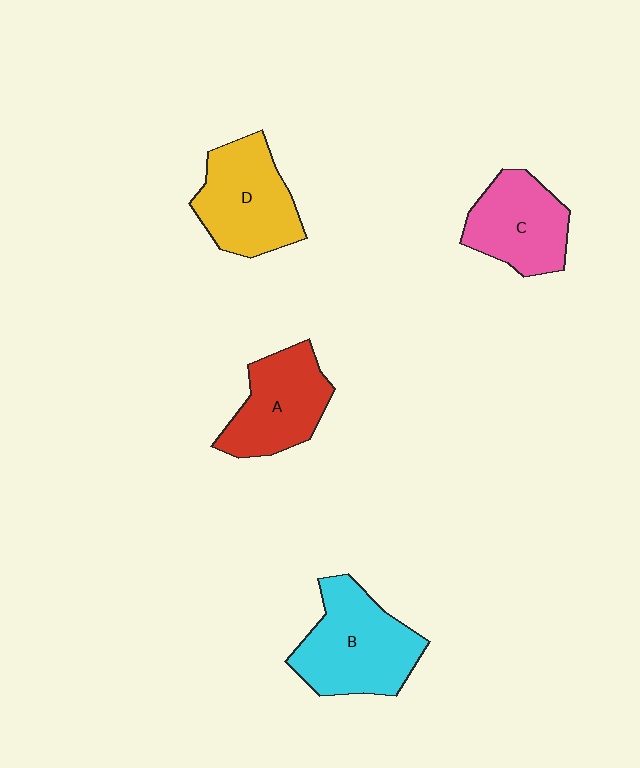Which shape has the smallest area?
Shape C (pink).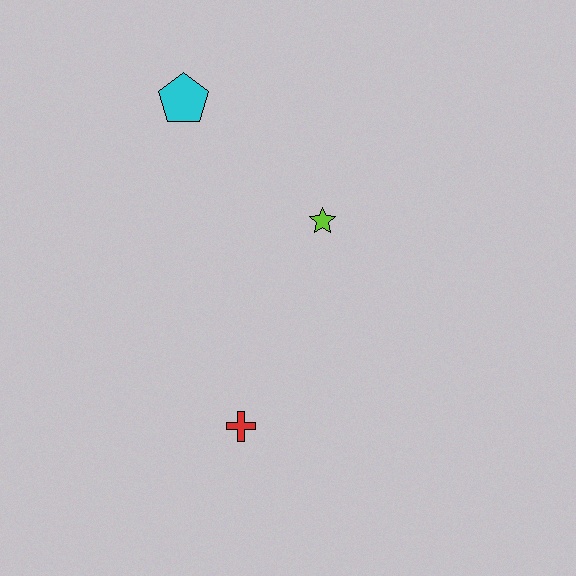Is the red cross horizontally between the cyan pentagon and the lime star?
Yes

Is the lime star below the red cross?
No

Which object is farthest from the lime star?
The red cross is farthest from the lime star.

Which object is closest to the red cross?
The lime star is closest to the red cross.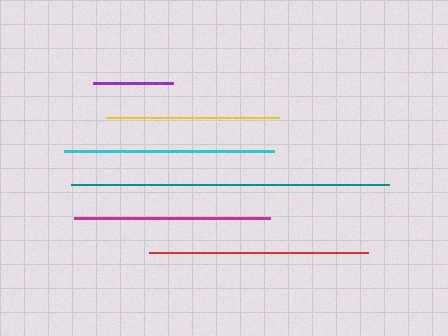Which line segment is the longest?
The teal line is the longest at approximately 317 pixels.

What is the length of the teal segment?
The teal segment is approximately 317 pixels long.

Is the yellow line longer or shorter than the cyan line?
The cyan line is longer than the yellow line.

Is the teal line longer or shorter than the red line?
The teal line is longer than the red line.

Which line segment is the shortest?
The purple line is the shortest at approximately 79 pixels.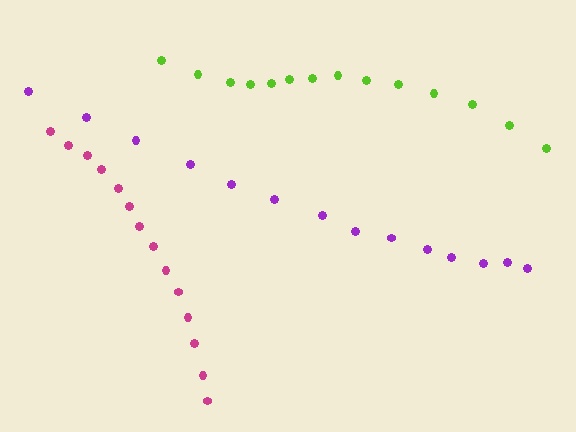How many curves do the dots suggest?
There are 3 distinct paths.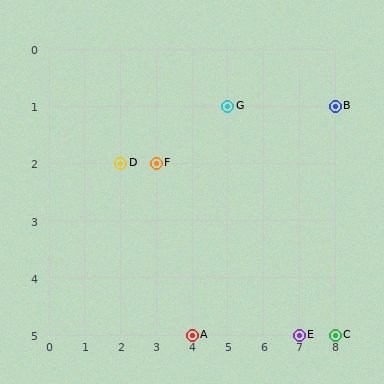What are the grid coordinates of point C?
Point C is at grid coordinates (8, 5).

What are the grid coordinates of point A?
Point A is at grid coordinates (4, 5).